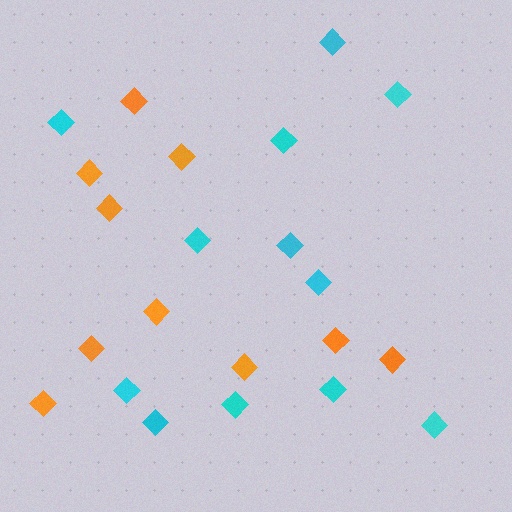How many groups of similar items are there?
There are 2 groups: one group of orange diamonds (10) and one group of cyan diamonds (12).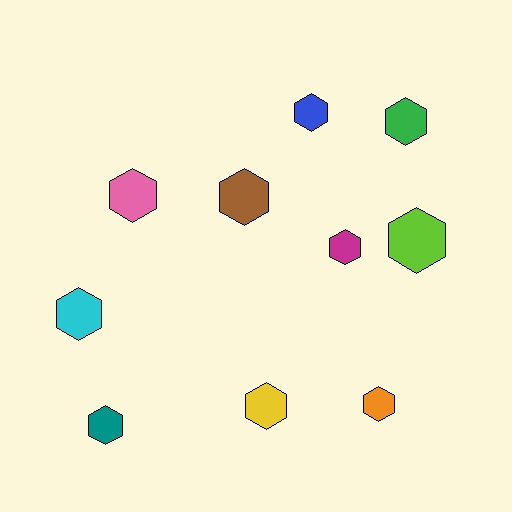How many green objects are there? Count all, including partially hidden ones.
There is 1 green object.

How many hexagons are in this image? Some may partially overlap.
There are 10 hexagons.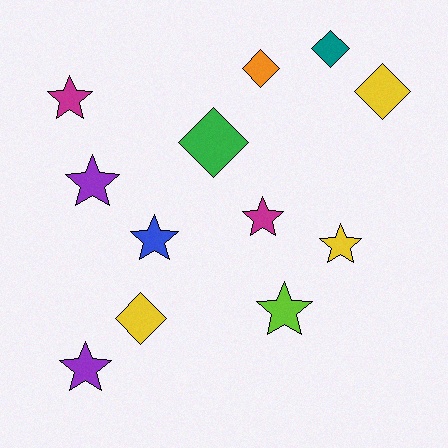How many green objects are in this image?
There is 1 green object.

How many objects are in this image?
There are 12 objects.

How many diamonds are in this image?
There are 5 diamonds.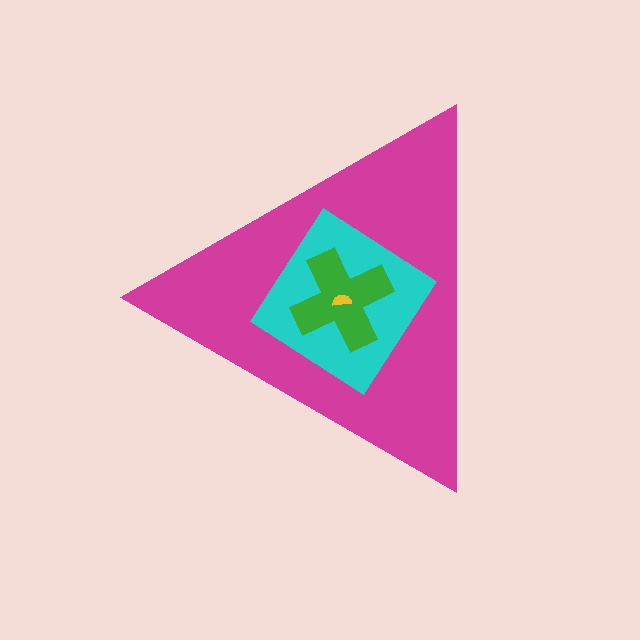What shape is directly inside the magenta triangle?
The cyan diamond.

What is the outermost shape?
The magenta triangle.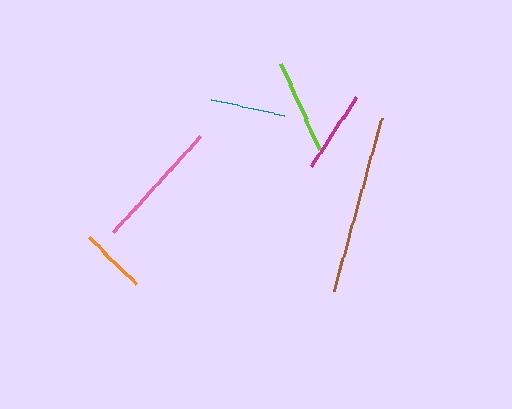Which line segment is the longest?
The brown line is the longest at approximately 180 pixels.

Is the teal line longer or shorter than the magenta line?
The magenta line is longer than the teal line.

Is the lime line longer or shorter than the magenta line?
The lime line is longer than the magenta line.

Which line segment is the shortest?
The orange line is the shortest at approximately 66 pixels.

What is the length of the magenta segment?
The magenta segment is approximately 82 pixels long.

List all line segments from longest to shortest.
From longest to shortest: brown, pink, lime, magenta, teal, orange.